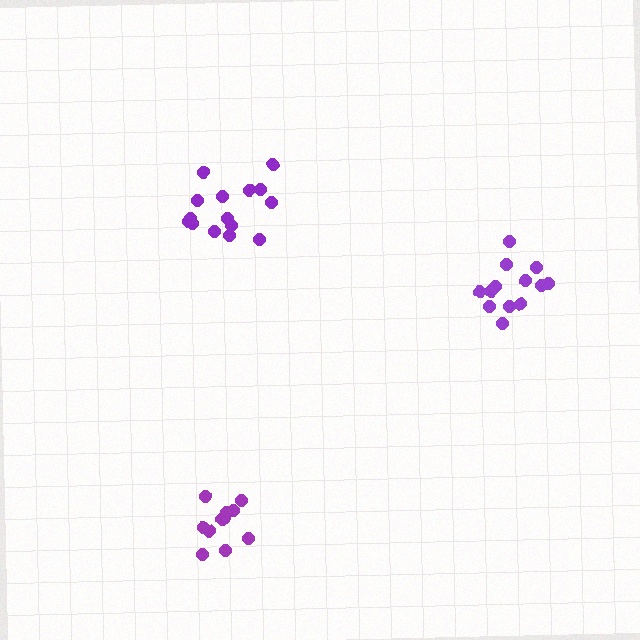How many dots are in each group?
Group 1: 11 dots, Group 2: 13 dots, Group 3: 15 dots (39 total).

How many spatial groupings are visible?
There are 3 spatial groupings.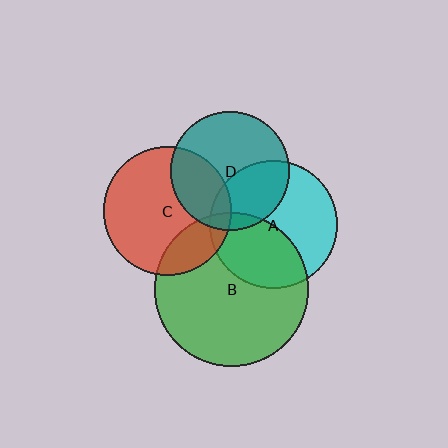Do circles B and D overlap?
Yes.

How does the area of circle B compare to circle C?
Approximately 1.4 times.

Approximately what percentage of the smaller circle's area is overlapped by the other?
Approximately 10%.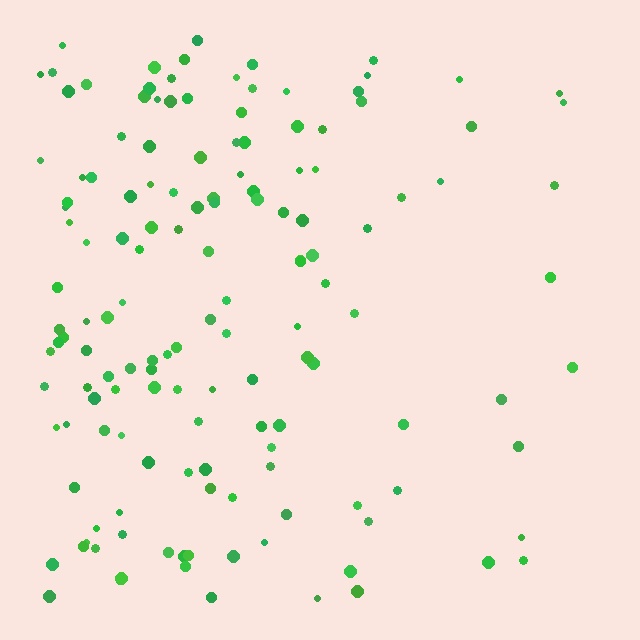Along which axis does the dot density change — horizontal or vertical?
Horizontal.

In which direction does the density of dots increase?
From right to left, with the left side densest.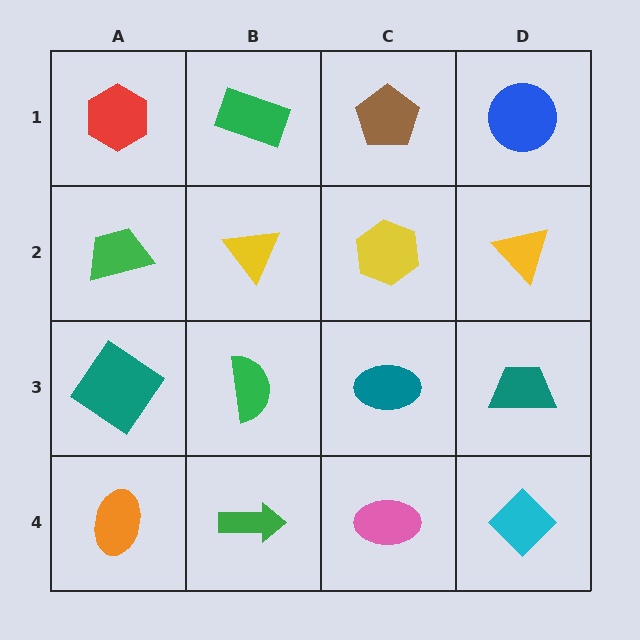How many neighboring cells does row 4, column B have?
3.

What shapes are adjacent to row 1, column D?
A yellow triangle (row 2, column D), a brown pentagon (row 1, column C).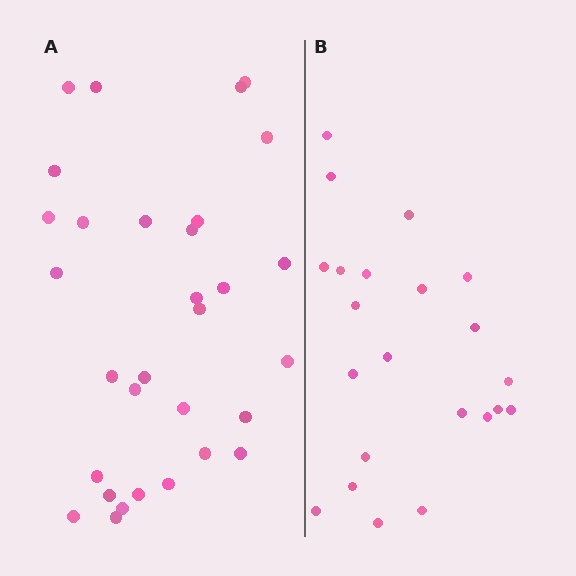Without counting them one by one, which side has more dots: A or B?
Region A (the left region) has more dots.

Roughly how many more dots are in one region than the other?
Region A has roughly 8 or so more dots than region B.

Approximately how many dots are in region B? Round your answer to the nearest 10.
About 20 dots. (The exact count is 22, which rounds to 20.)